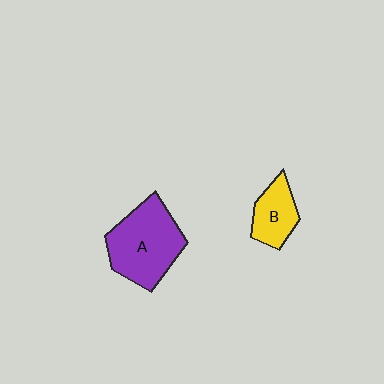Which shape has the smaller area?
Shape B (yellow).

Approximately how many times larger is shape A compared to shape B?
Approximately 2.0 times.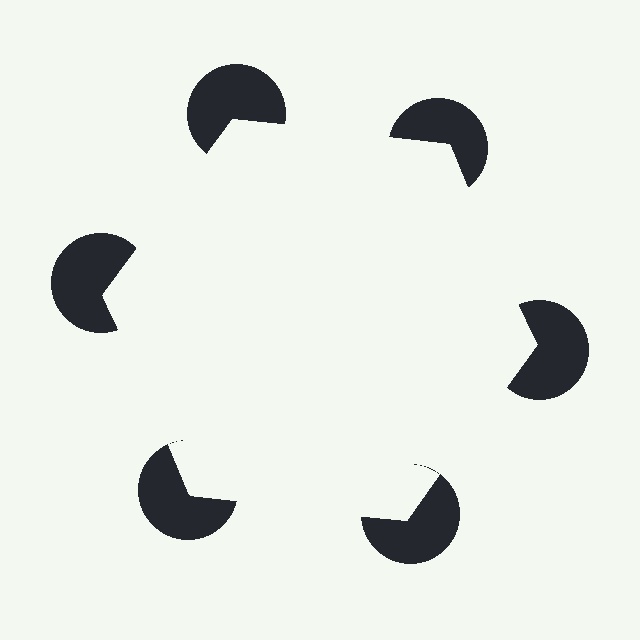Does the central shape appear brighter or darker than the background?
It typically appears slightly brighter than the background, even though no actual brightness change is drawn.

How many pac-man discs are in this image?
There are 6 — one at each vertex of the illusory hexagon.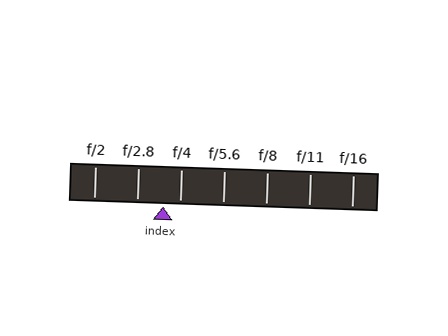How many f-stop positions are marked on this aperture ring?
There are 7 f-stop positions marked.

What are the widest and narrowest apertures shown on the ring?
The widest aperture shown is f/2 and the narrowest is f/16.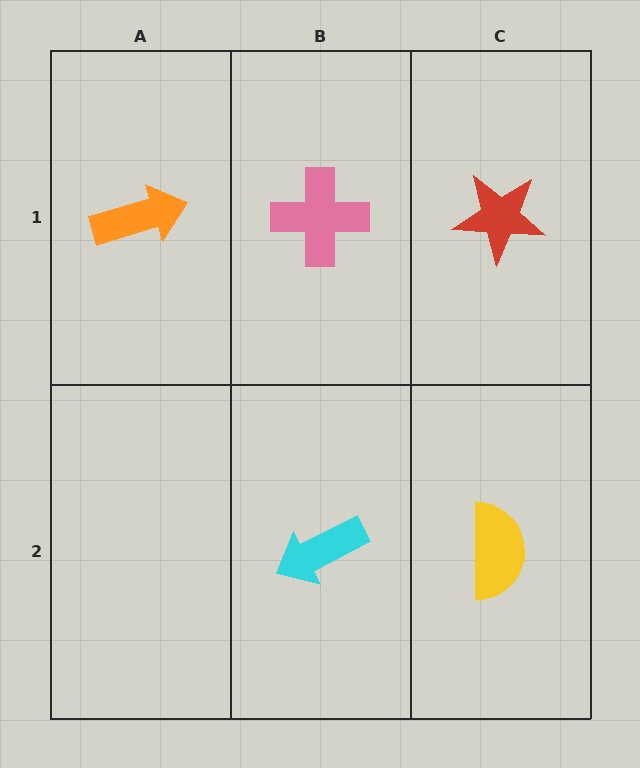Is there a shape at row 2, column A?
No, that cell is empty.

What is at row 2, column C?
A yellow semicircle.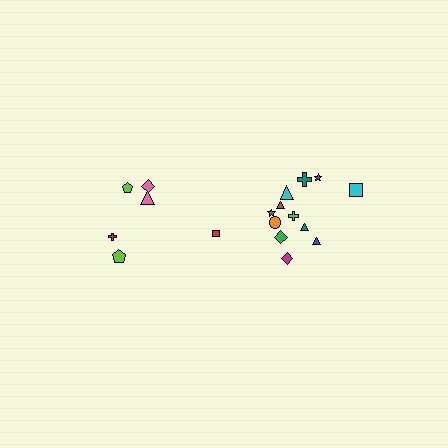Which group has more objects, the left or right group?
The right group.